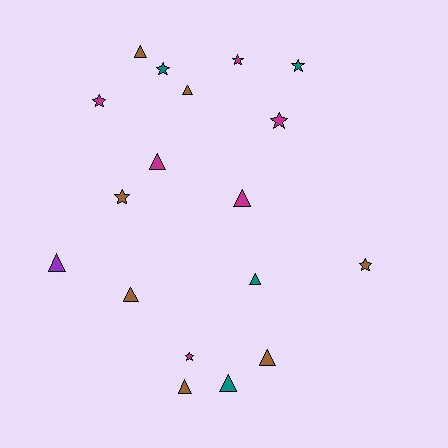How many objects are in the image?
There are 18 objects.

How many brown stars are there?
There are 2 brown stars.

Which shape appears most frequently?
Triangle, with 10 objects.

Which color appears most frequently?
Brown, with 7 objects.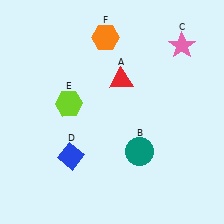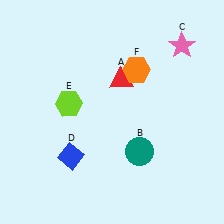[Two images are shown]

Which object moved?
The orange hexagon (F) moved down.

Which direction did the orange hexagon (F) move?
The orange hexagon (F) moved down.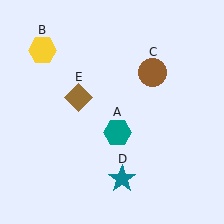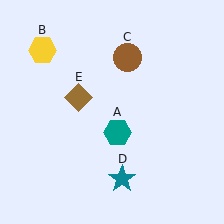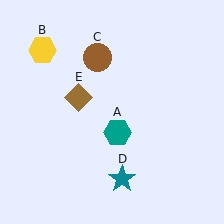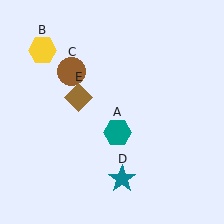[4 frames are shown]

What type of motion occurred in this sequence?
The brown circle (object C) rotated counterclockwise around the center of the scene.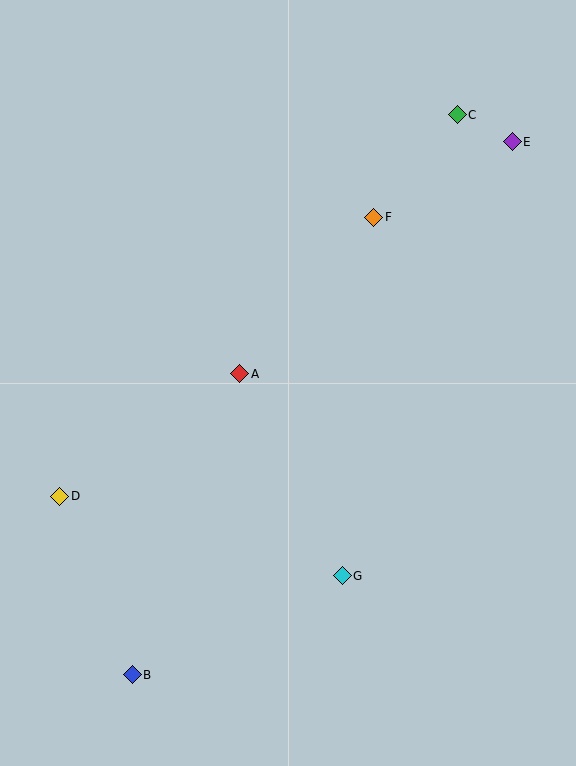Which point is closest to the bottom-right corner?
Point G is closest to the bottom-right corner.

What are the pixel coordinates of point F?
Point F is at (374, 217).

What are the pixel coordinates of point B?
Point B is at (132, 675).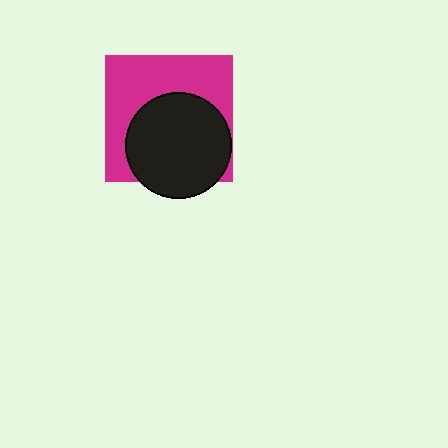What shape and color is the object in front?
The object in front is a black circle.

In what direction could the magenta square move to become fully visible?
The magenta square could move up. That would shift it out from behind the black circle entirely.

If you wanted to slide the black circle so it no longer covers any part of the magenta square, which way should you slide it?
Slide it down — that is the most direct way to separate the two shapes.